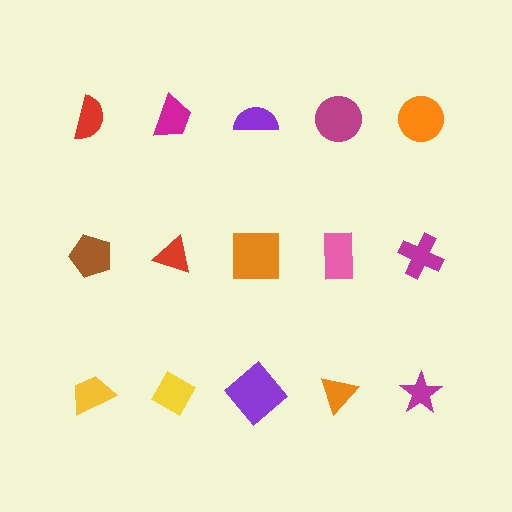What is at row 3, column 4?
An orange triangle.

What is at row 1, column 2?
A magenta trapezoid.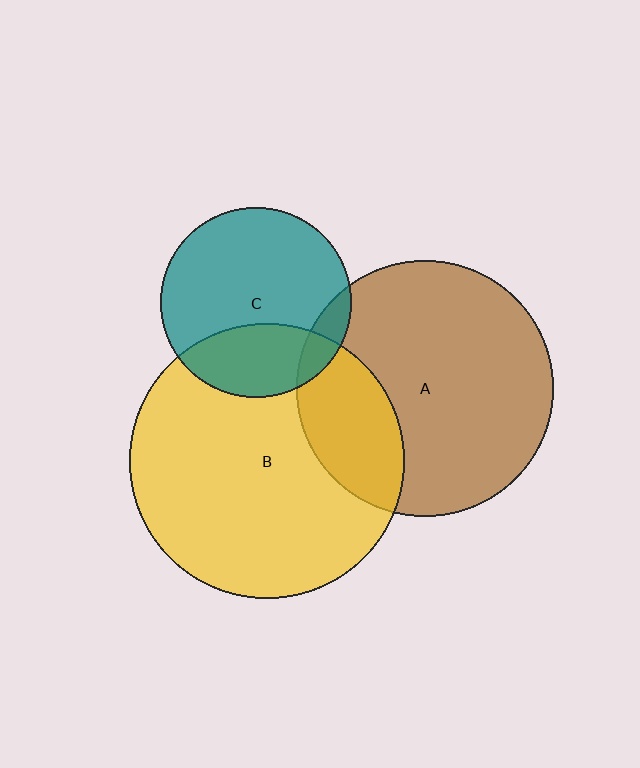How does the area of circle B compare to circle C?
Approximately 2.1 times.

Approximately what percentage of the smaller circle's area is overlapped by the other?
Approximately 25%.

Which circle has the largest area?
Circle B (yellow).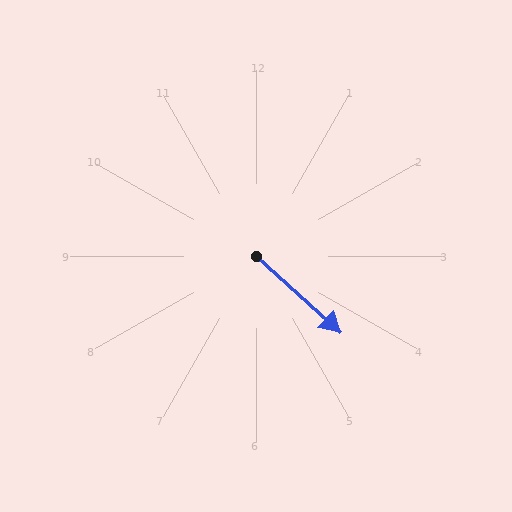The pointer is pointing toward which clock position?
Roughly 4 o'clock.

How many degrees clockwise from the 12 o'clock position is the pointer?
Approximately 132 degrees.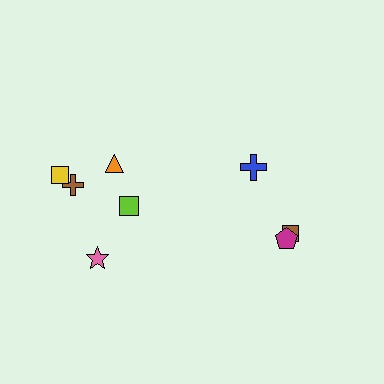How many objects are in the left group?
There are 5 objects.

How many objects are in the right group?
There are 3 objects.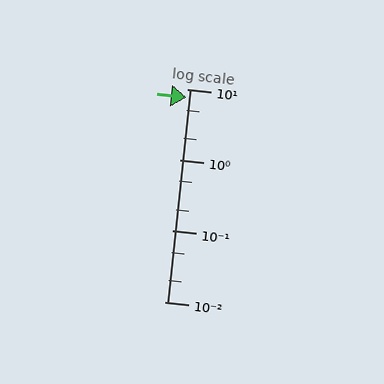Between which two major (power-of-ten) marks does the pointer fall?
The pointer is between 1 and 10.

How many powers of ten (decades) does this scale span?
The scale spans 3 decades, from 0.01 to 10.